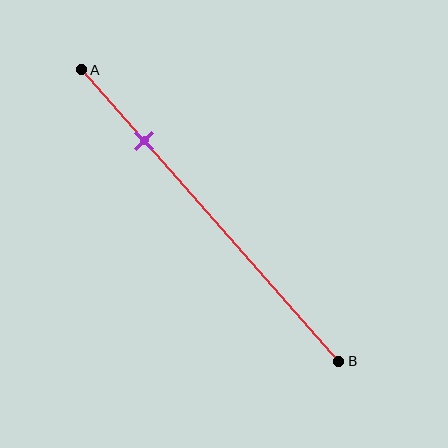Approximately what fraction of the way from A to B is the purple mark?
The purple mark is approximately 25% of the way from A to B.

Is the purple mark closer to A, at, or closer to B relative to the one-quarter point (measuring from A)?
The purple mark is approximately at the one-quarter point of segment AB.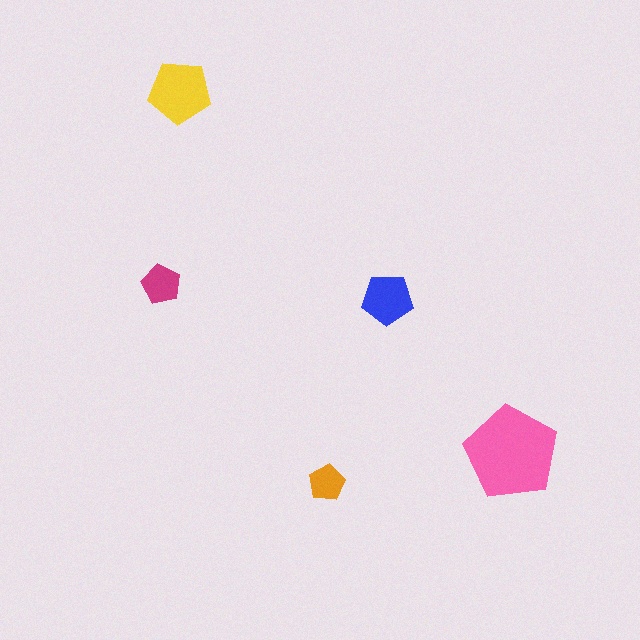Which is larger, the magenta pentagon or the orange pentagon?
The magenta one.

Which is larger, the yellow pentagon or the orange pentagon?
The yellow one.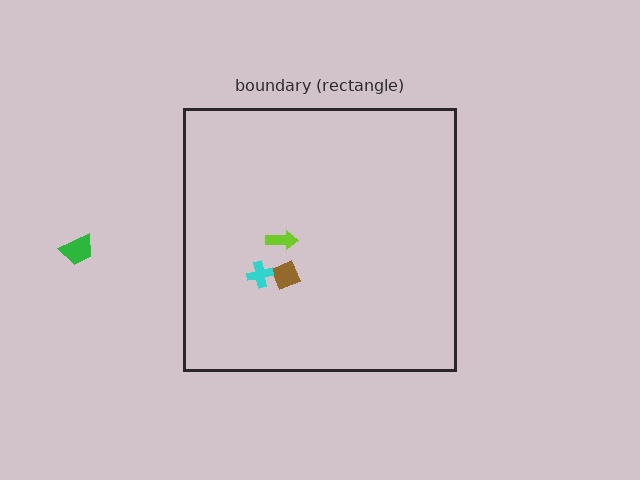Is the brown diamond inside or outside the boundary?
Inside.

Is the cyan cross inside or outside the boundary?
Inside.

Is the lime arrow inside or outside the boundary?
Inside.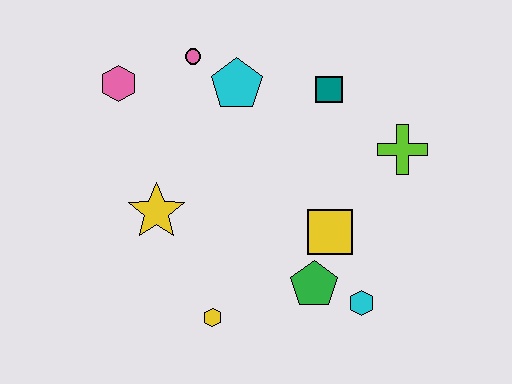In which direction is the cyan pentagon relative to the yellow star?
The cyan pentagon is above the yellow star.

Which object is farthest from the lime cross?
The pink hexagon is farthest from the lime cross.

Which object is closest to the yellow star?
The yellow hexagon is closest to the yellow star.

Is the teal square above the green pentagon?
Yes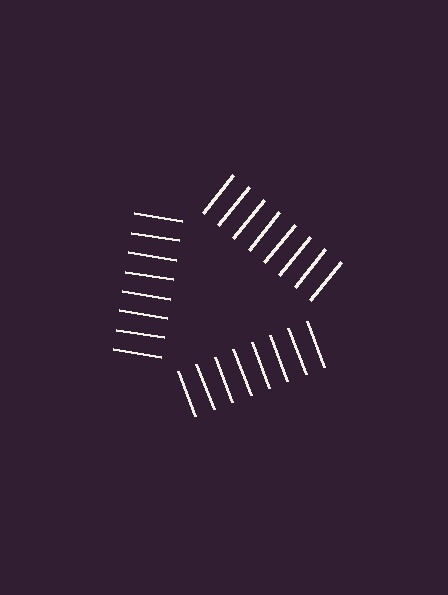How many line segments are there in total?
24 — 8 along each of the 3 edges.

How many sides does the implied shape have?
3 sides — the line-ends trace a triangle.